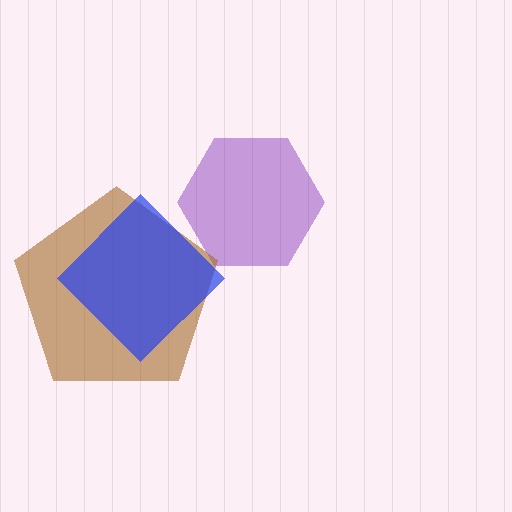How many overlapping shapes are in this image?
There are 3 overlapping shapes in the image.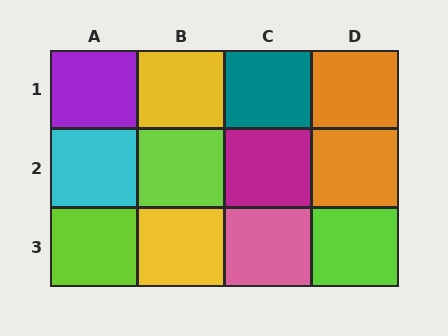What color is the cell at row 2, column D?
Orange.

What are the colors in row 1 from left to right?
Purple, yellow, teal, orange.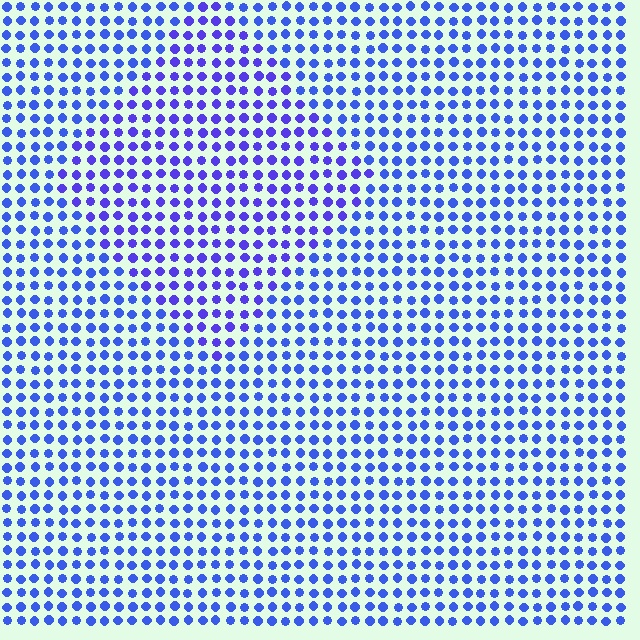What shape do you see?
I see a diamond.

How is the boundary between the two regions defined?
The boundary is defined purely by a slight shift in hue (about 22 degrees). Spacing, size, and orientation are identical on both sides.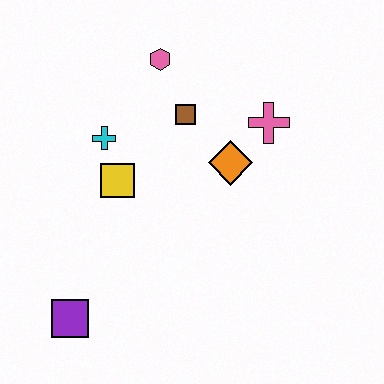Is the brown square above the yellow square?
Yes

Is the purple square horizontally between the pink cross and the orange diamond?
No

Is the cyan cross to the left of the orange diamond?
Yes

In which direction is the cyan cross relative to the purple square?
The cyan cross is above the purple square.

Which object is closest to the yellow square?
The cyan cross is closest to the yellow square.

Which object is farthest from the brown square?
The purple square is farthest from the brown square.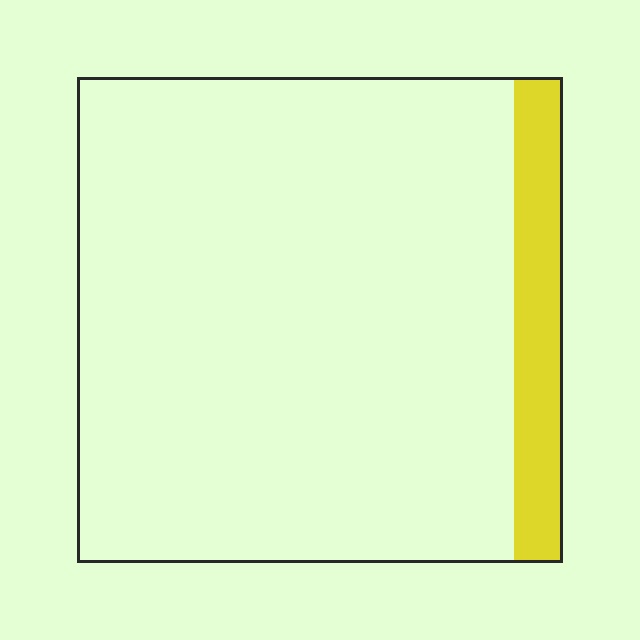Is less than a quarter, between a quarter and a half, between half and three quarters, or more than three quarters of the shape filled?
Less than a quarter.